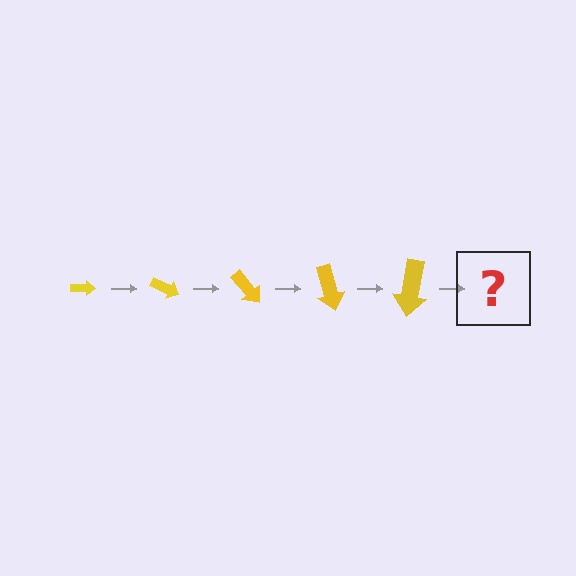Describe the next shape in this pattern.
It should be an arrow, larger than the previous one and rotated 125 degrees from the start.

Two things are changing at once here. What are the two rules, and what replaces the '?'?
The two rules are that the arrow grows larger each step and it rotates 25 degrees each step. The '?' should be an arrow, larger than the previous one and rotated 125 degrees from the start.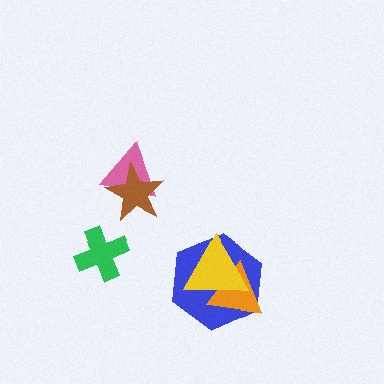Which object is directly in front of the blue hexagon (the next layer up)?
The orange triangle is directly in front of the blue hexagon.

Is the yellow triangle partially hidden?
No, no other shape covers it.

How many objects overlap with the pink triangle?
1 object overlaps with the pink triangle.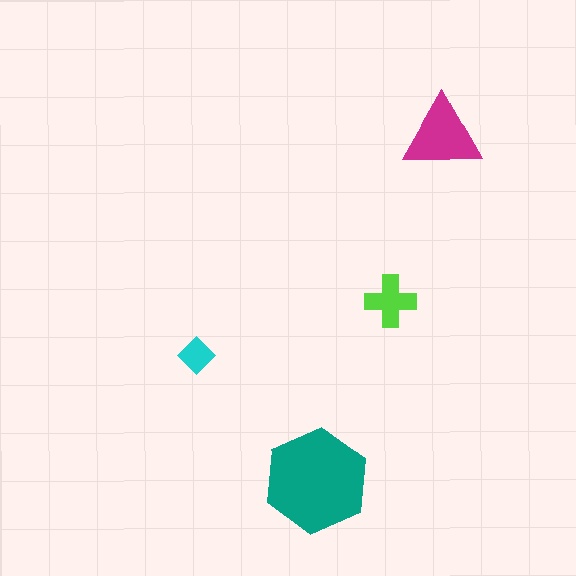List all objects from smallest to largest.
The cyan diamond, the lime cross, the magenta triangle, the teal hexagon.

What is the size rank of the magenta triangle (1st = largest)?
2nd.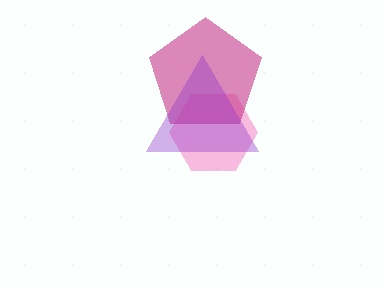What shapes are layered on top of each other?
The layered shapes are: a pink hexagon, a magenta pentagon, a purple triangle.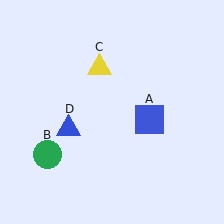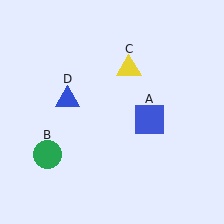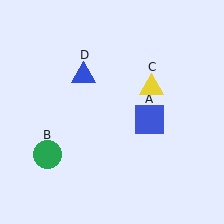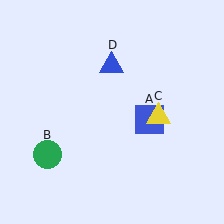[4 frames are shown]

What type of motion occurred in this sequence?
The yellow triangle (object C), blue triangle (object D) rotated clockwise around the center of the scene.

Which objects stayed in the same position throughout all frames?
Blue square (object A) and green circle (object B) remained stationary.